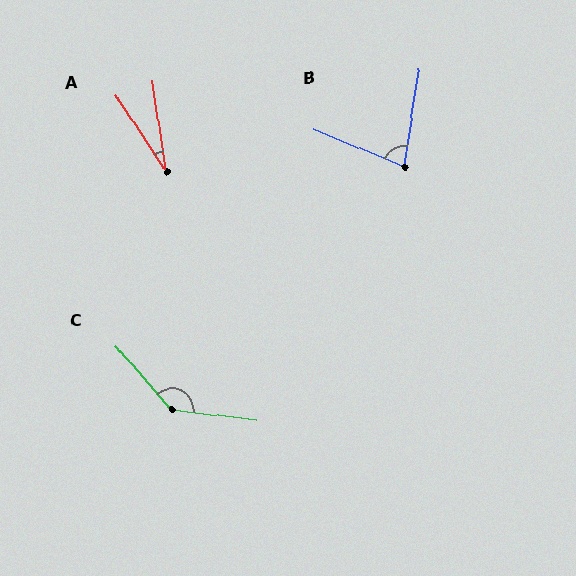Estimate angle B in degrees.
Approximately 77 degrees.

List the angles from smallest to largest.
A (25°), B (77°), C (138°).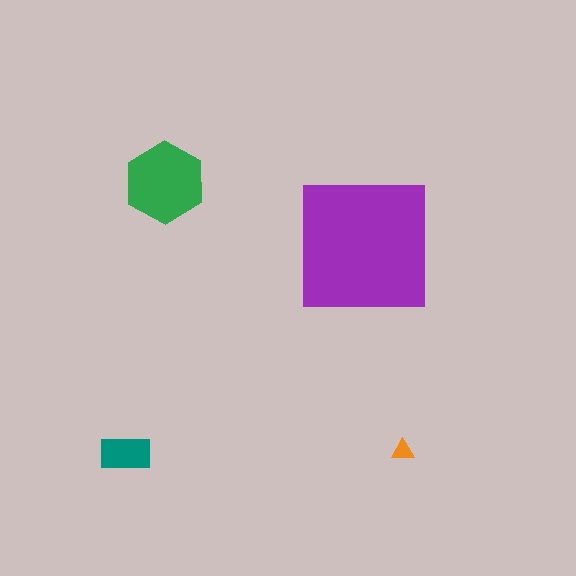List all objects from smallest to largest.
The orange triangle, the teal rectangle, the green hexagon, the purple square.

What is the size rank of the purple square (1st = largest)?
1st.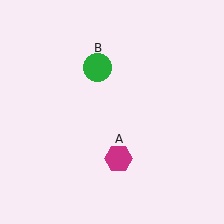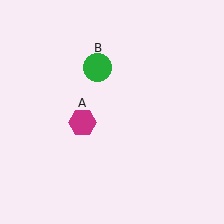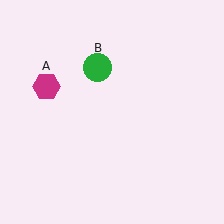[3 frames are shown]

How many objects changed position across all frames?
1 object changed position: magenta hexagon (object A).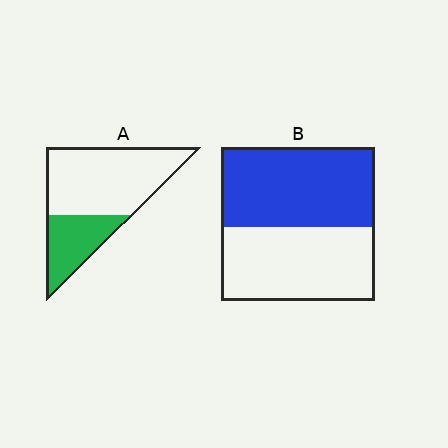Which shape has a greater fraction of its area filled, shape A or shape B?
Shape B.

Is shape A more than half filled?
No.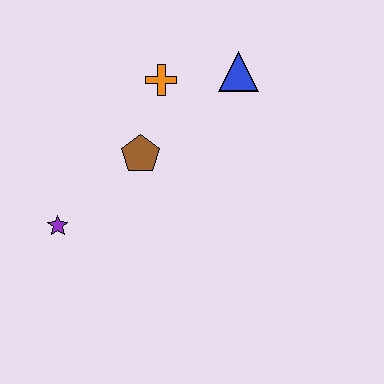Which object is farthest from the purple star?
The blue triangle is farthest from the purple star.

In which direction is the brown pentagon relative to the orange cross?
The brown pentagon is below the orange cross.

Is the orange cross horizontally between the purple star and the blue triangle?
Yes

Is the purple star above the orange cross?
No